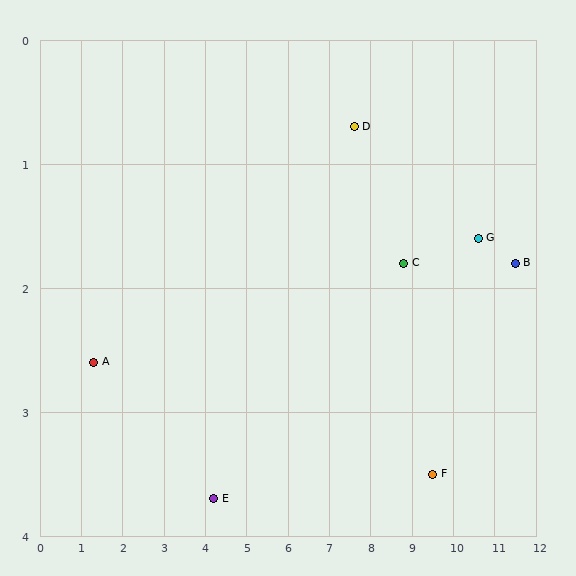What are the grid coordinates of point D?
Point D is at approximately (7.6, 0.7).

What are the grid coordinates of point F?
Point F is at approximately (9.5, 3.5).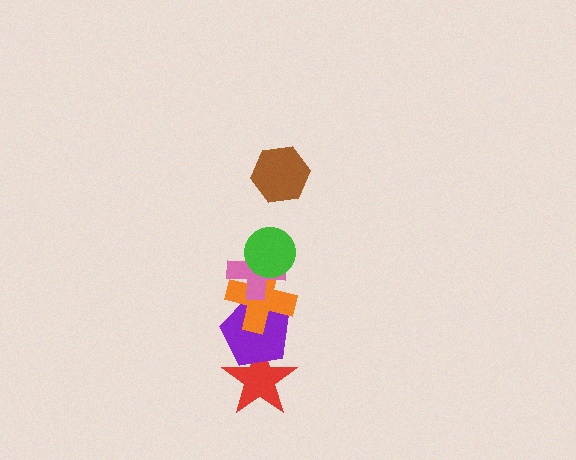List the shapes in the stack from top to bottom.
From top to bottom: the brown hexagon, the green circle, the pink cross, the orange cross, the purple pentagon, the red star.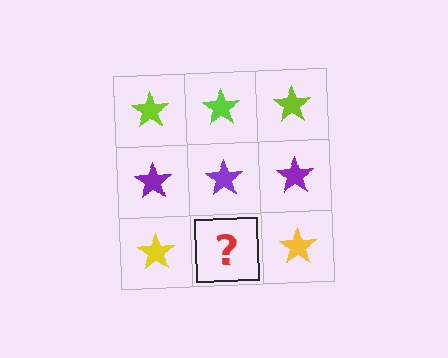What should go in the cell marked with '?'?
The missing cell should contain a yellow star.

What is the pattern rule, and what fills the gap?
The rule is that each row has a consistent color. The gap should be filled with a yellow star.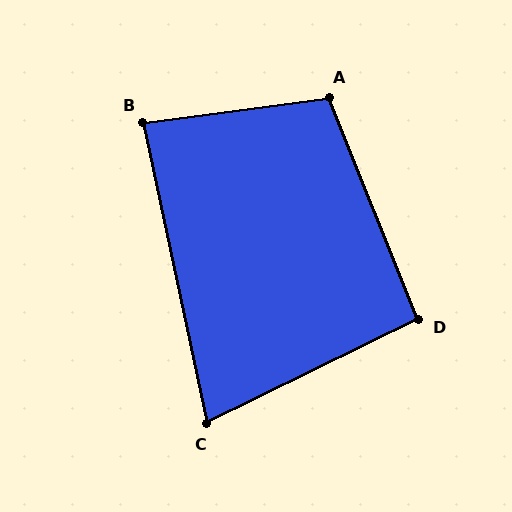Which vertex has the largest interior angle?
A, at approximately 104 degrees.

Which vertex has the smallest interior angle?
C, at approximately 76 degrees.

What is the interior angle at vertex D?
Approximately 94 degrees (approximately right).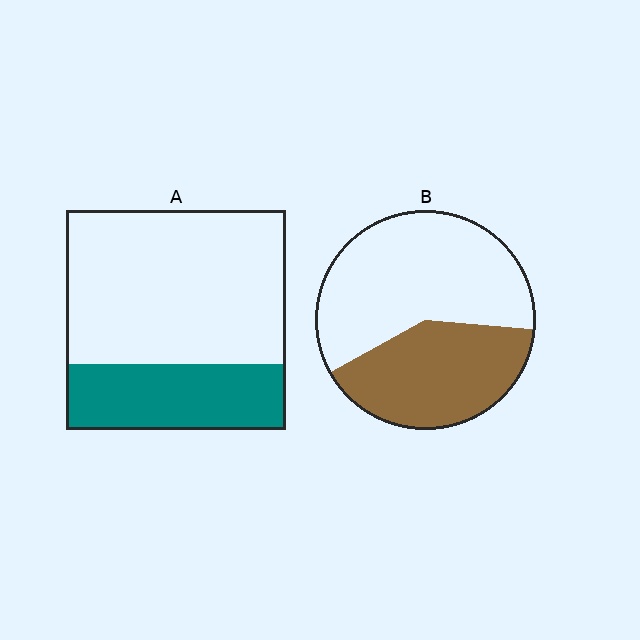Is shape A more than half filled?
No.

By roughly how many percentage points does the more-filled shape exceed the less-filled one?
By roughly 10 percentage points (B over A).